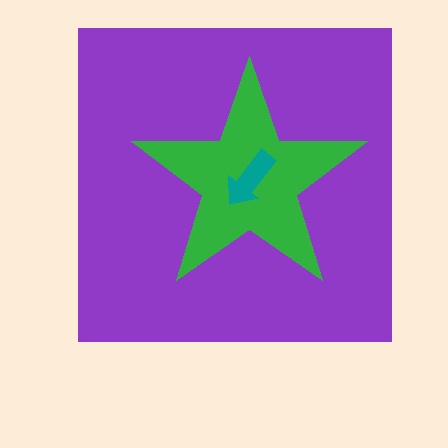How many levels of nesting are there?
3.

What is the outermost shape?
The purple square.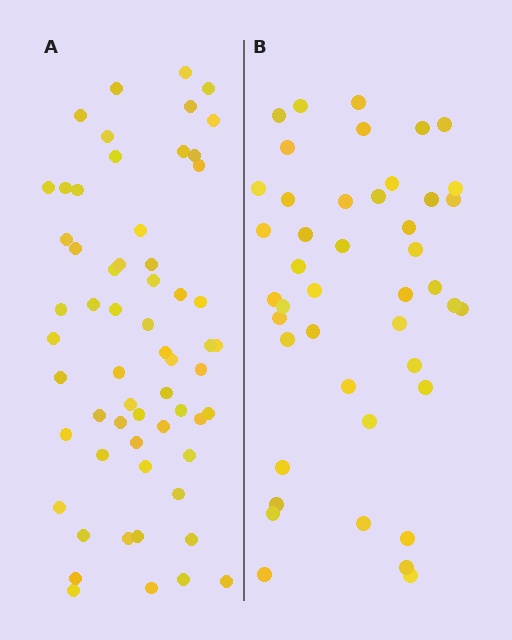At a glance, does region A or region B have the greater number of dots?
Region A (the left region) has more dots.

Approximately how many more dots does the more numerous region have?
Region A has approximately 15 more dots than region B.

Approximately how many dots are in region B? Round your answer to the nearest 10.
About 40 dots. (The exact count is 44, which rounds to 40.)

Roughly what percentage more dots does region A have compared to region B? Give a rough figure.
About 35% more.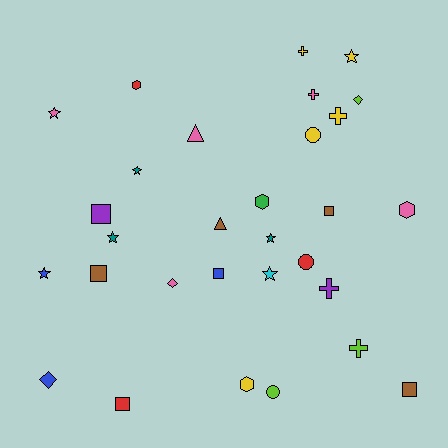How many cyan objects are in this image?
There is 1 cyan object.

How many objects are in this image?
There are 30 objects.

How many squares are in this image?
There are 6 squares.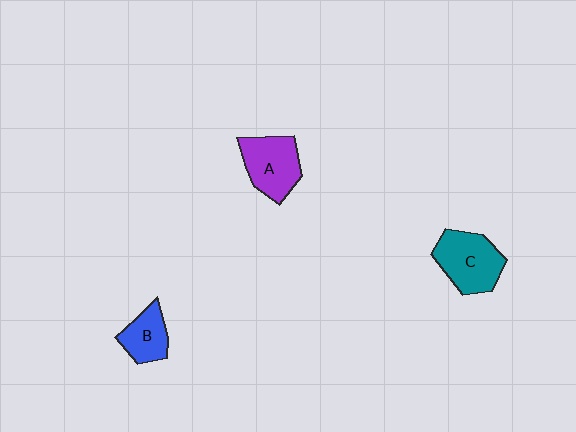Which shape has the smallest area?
Shape B (blue).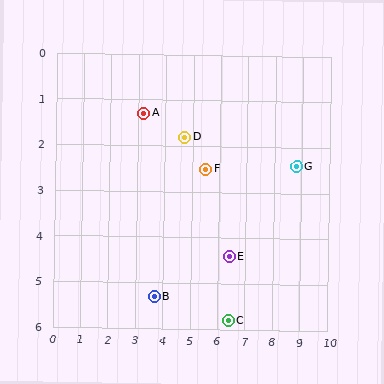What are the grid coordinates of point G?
Point G is at approximately (8.8, 2.4).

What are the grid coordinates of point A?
Point A is at approximately (3.2, 1.3).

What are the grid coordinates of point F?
Point F is at approximately (5.5, 2.5).